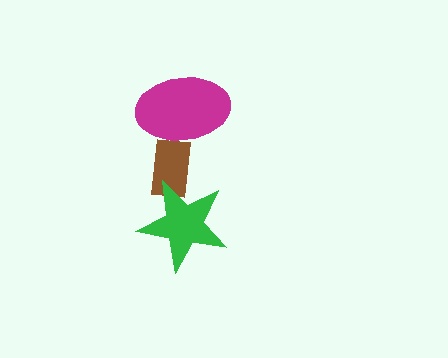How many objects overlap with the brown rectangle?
2 objects overlap with the brown rectangle.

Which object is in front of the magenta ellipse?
The brown rectangle is in front of the magenta ellipse.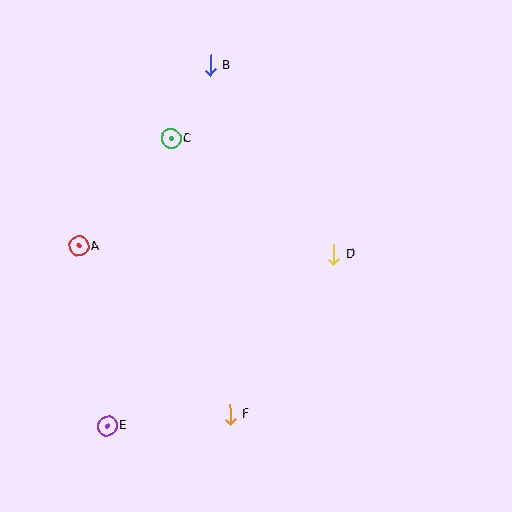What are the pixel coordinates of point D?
Point D is at (334, 254).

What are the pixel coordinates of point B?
Point B is at (210, 65).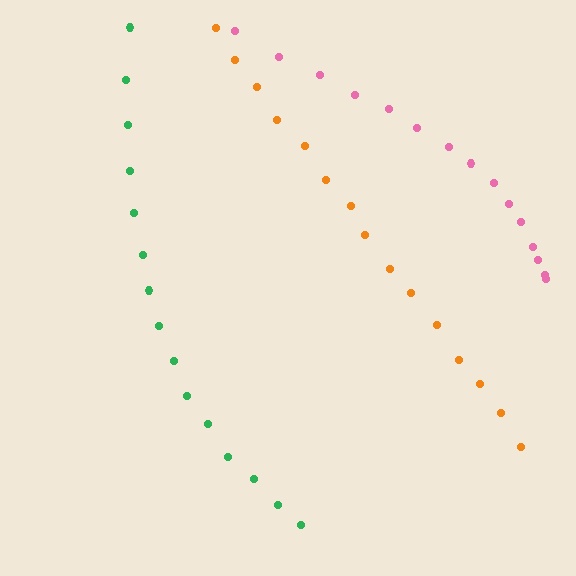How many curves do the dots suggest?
There are 3 distinct paths.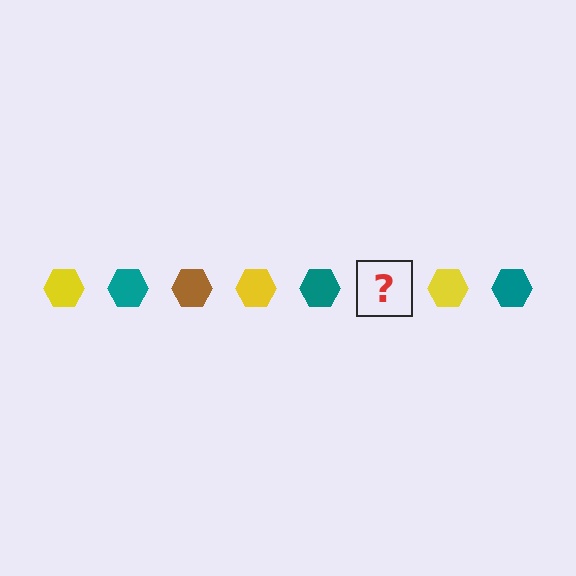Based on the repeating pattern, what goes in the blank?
The blank should be a brown hexagon.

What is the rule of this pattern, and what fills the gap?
The rule is that the pattern cycles through yellow, teal, brown hexagons. The gap should be filled with a brown hexagon.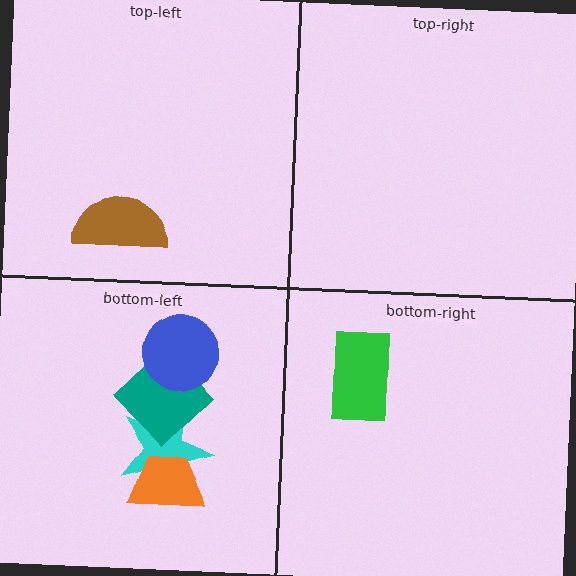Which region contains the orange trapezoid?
The bottom-left region.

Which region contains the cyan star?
The bottom-left region.